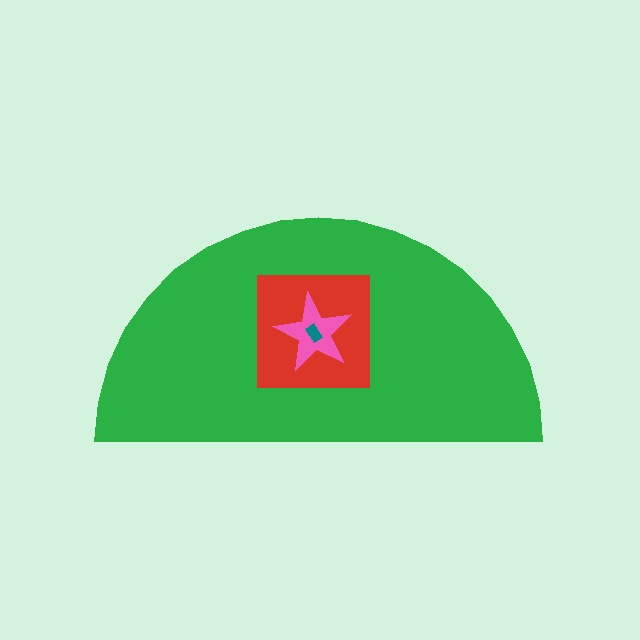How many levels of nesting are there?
4.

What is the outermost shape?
The green semicircle.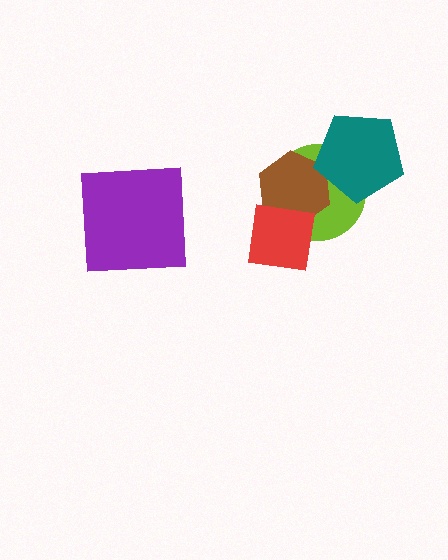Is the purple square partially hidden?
No, no other shape covers it.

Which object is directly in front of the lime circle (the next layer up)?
The brown hexagon is directly in front of the lime circle.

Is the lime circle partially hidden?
Yes, it is partially covered by another shape.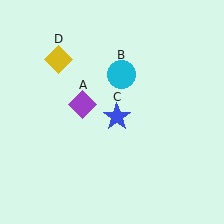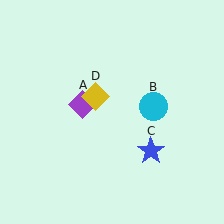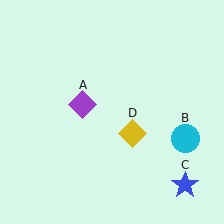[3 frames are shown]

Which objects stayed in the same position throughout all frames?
Purple diamond (object A) remained stationary.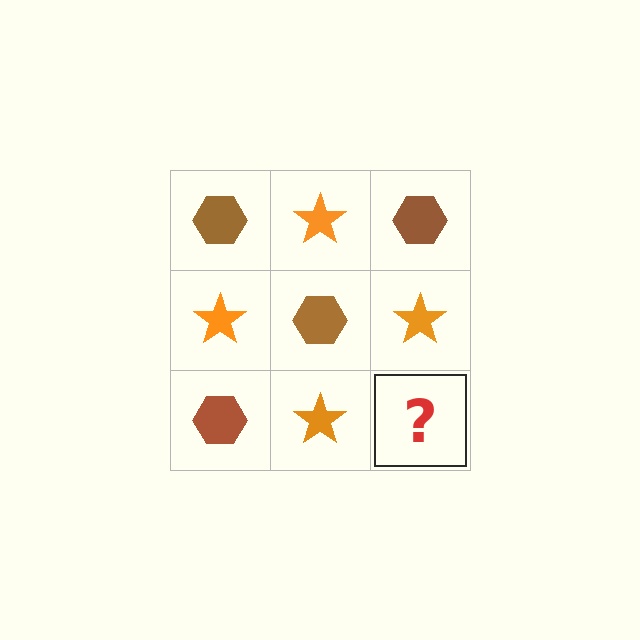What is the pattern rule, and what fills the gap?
The rule is that it alternates brown hexagon and orange star in a checkerboard pattern. The gap should be filled with a brown hexagon.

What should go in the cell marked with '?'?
The missing cell should contain a brown hexagon.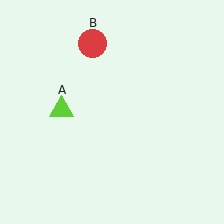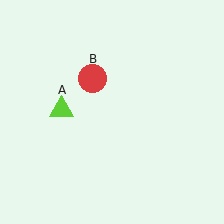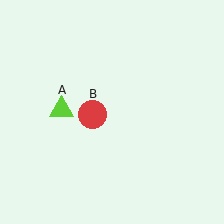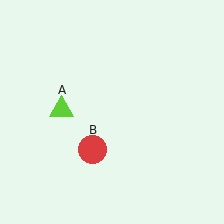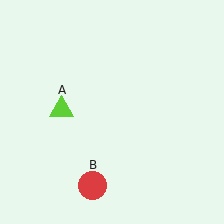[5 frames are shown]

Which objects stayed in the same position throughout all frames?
Lime triangle (object A) remained stationary.